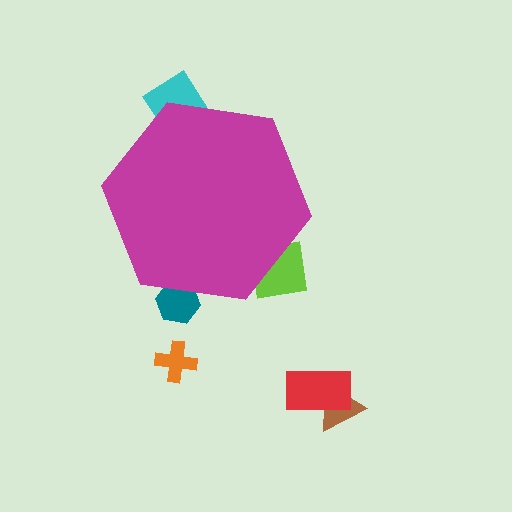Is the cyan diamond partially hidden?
Yes, the cyan diamond is partially hidden behind the magenta hexagon.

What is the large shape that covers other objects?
A magenta hexagon.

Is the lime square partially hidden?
Yes, the lime square is partially hidden behind the magenta hexagon.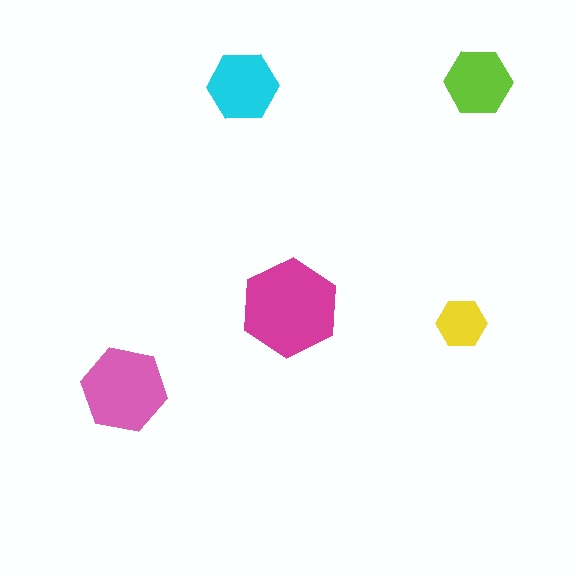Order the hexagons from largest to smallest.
the magenta one, the pink one, the cyan one, the lime one, the yellow one.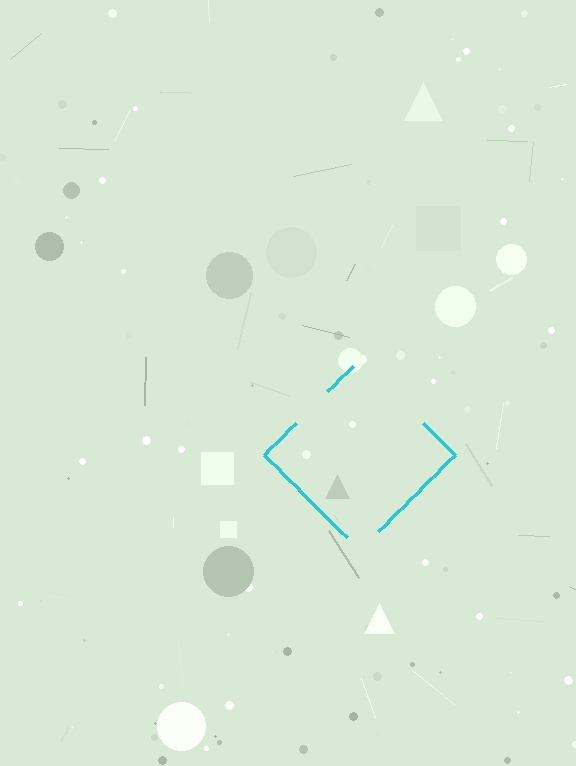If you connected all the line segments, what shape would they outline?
They would outline a diamond.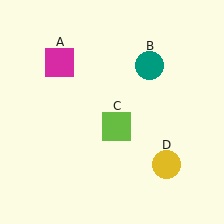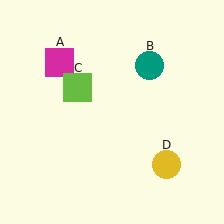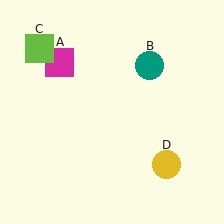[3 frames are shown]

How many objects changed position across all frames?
1 object changed position: lime square (object C).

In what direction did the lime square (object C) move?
The lime square (object C) moved up and to the left.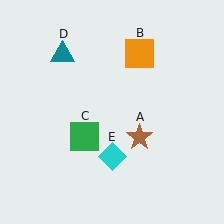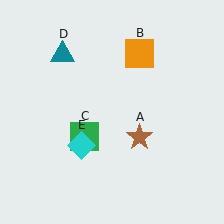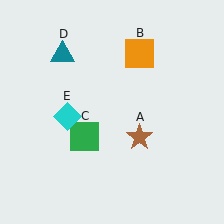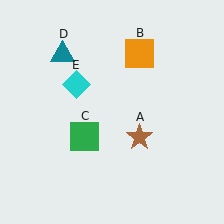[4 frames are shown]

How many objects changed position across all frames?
1 object changed position: cyan diamond (object E).